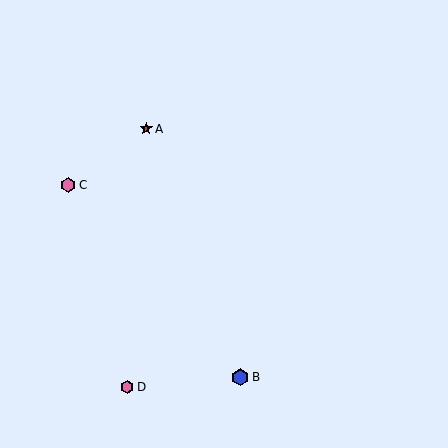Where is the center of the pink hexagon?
The center of the pink hexagon is at (127, 387).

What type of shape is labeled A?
Shape A is a red star.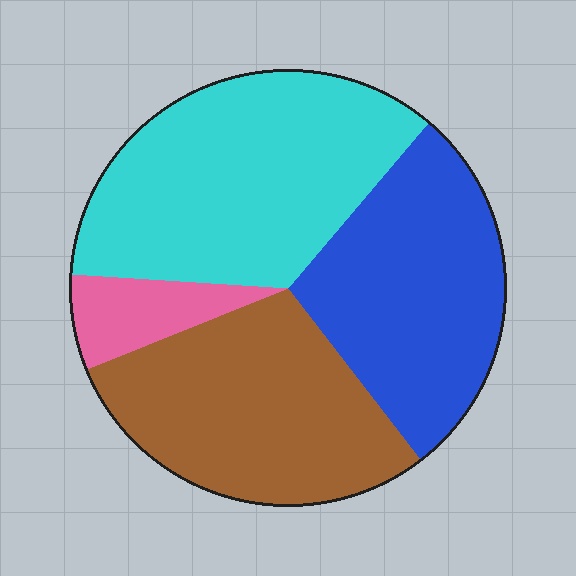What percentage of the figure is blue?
Blue covers 28% of the figure.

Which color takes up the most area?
Cyan, at roughly 35%.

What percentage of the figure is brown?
Brown covers around 30% of the figure.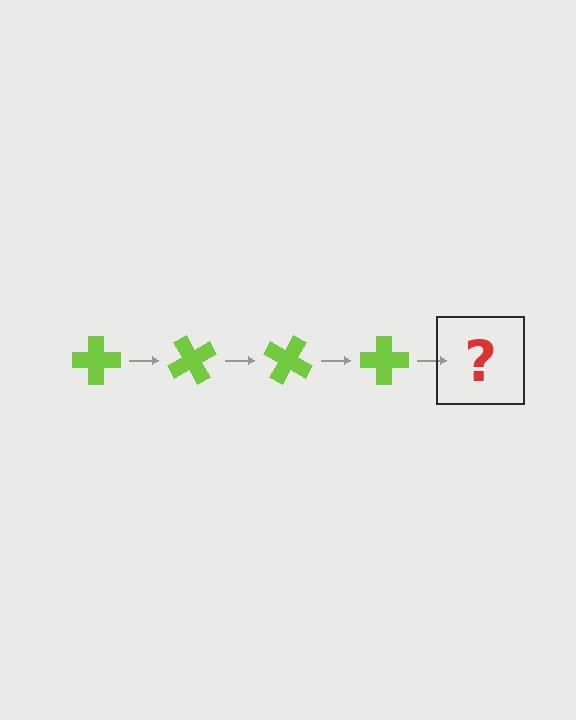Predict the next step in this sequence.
The next step is a lime cross rotated 240 degrees.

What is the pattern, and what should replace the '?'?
The pattern is that the cross rotates 60 degrees each step. The '?' should be a lime cross rotated 240 degrees.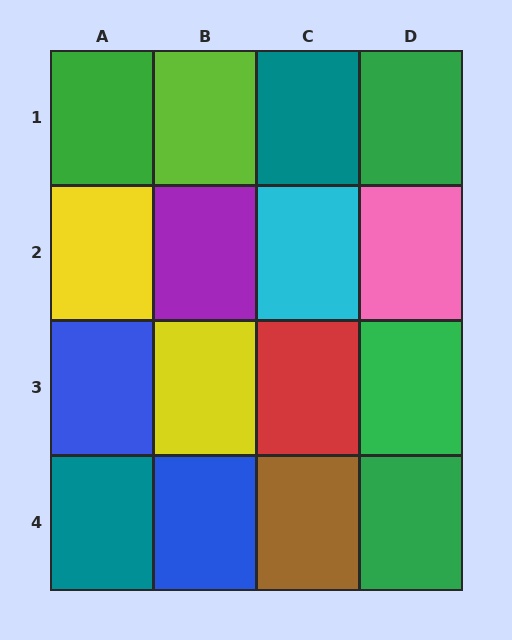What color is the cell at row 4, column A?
Teal.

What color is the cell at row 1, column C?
Teal.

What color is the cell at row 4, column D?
Green.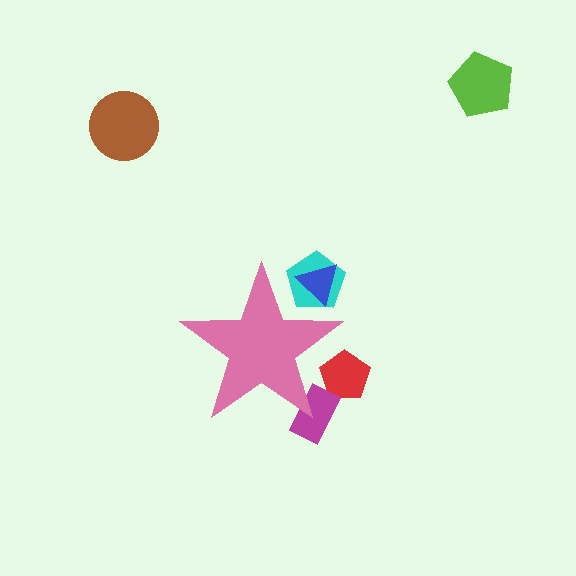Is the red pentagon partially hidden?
Yes, the red pentagon is partially hidden behind the pink star.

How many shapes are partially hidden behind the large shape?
4 shapes are partially hidden.